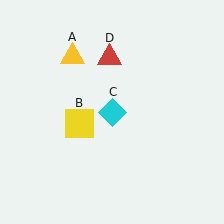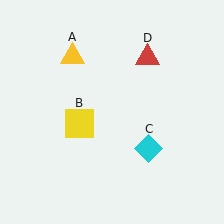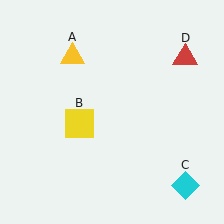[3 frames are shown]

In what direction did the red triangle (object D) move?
The red triangle (object D) moved right.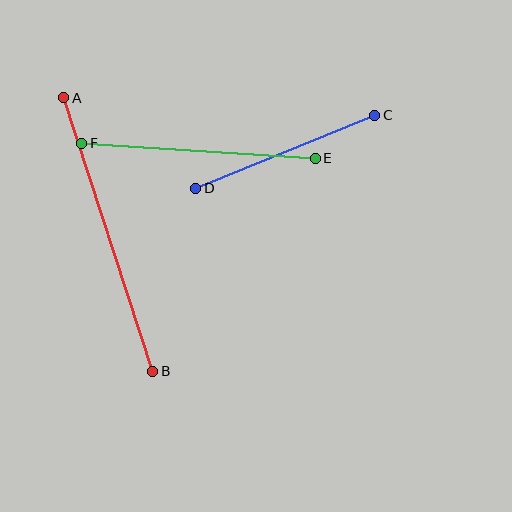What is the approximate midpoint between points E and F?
The midpoint is at approximately (198, 151) pixels.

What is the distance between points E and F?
The distance is approximately 234 pixels.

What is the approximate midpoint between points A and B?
The midpoint is at approximately (108, 234) pixels.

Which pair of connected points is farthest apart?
Points A and B are farthest apart.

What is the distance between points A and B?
The distance is approximately 288 pixels.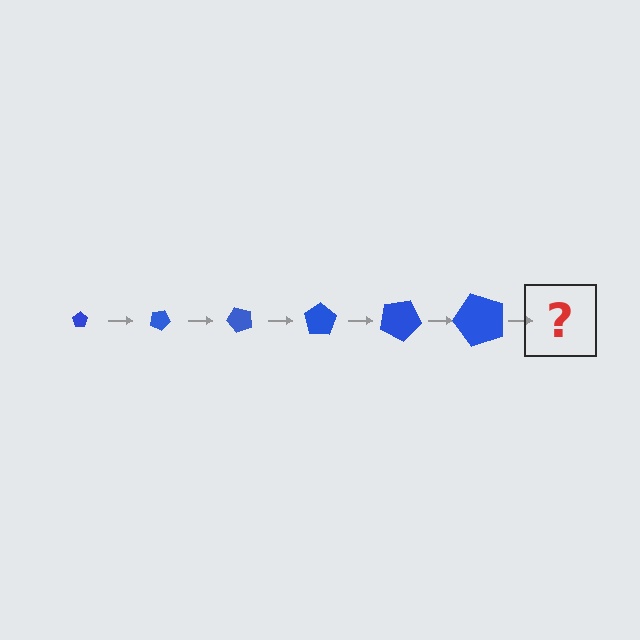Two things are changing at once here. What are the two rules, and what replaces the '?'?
The two rules are that the pentagon grows larger each step and it rotates 25 degrees each step. The '?' should be a pentagon, larger than the previous one and rotated 150 degrees from the start.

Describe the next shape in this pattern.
It should be a pentagon, larger than the previous one and rotated 150 degrees from the start.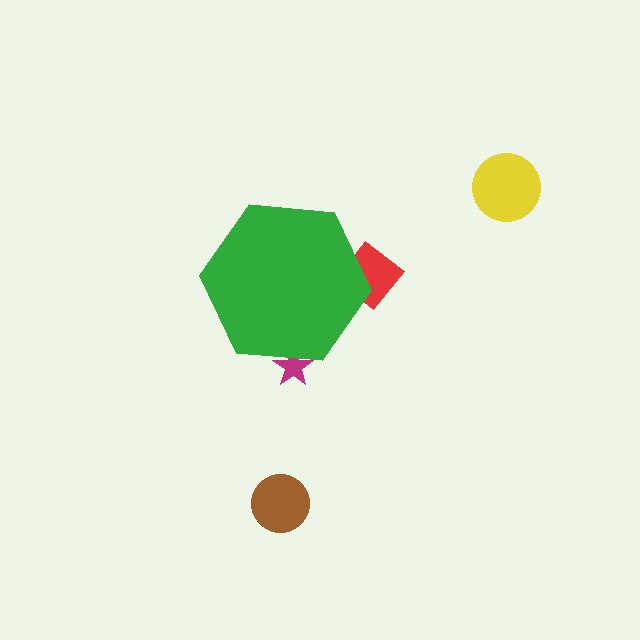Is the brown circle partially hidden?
No, the brown circle is fully visible.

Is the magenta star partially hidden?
Yes, the magenta star is partially hidden behind the green hexagon.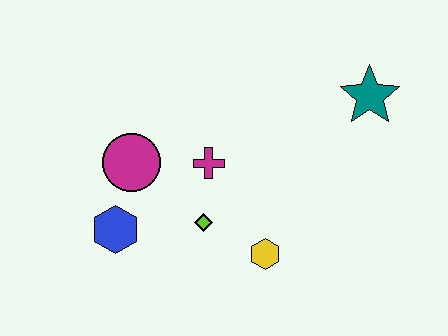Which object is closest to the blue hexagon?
The magenta circle is closest to the blue hexagon.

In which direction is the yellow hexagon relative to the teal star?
The yellow hexagon is below the teal star.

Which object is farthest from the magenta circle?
The teal star is farthest from the magenta circle.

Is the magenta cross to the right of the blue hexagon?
Yes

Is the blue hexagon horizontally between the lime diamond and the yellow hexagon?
No